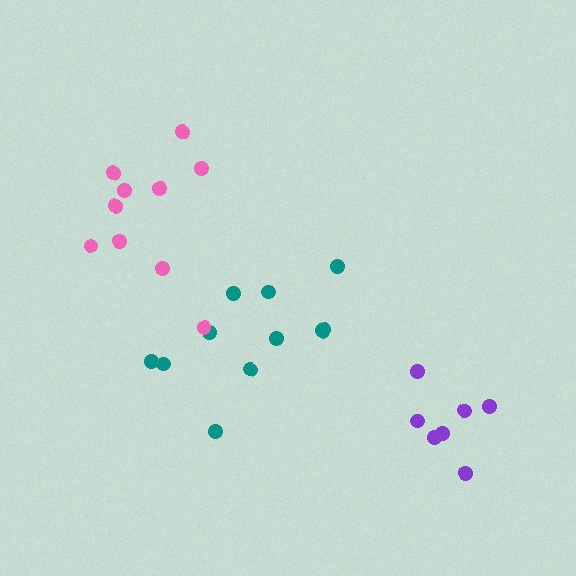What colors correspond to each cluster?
The clusters are colored: teal, purple, pink.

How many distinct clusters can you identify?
There are 3 distinct clusters.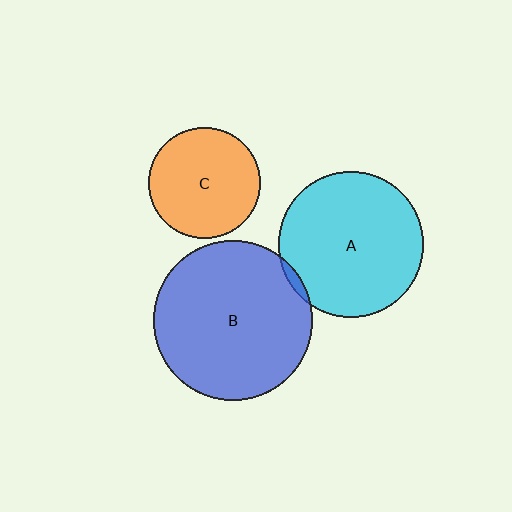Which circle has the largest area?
Circle B (blue).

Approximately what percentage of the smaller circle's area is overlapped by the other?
Approximately 5%.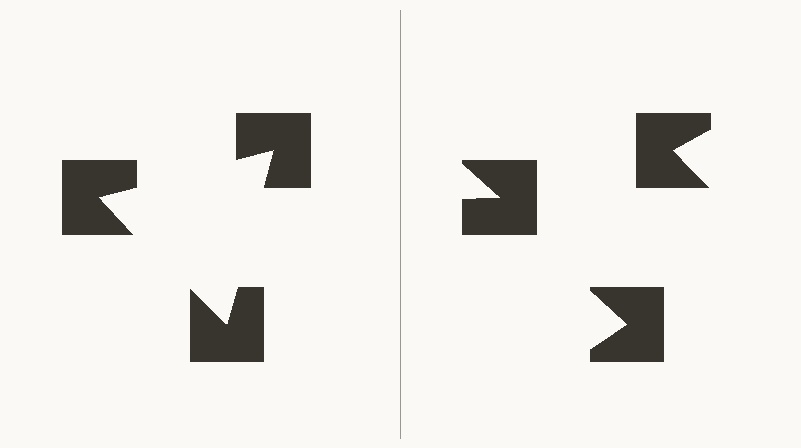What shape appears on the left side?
An illusory triangle.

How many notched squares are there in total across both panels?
6 — 3 on each side.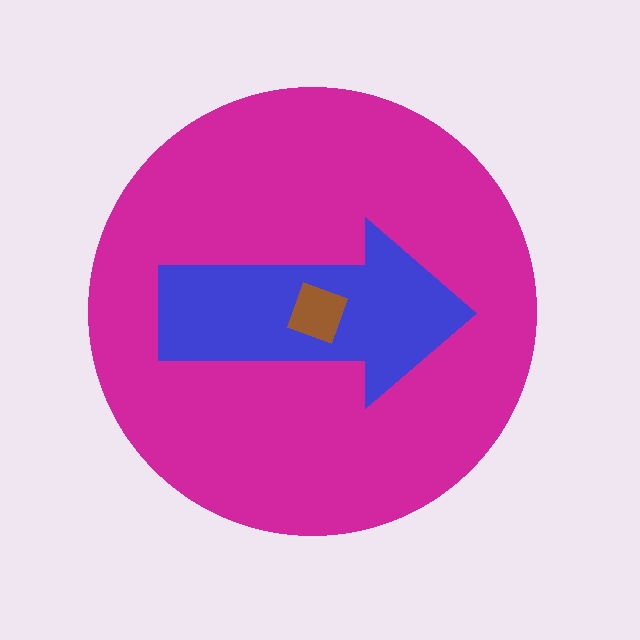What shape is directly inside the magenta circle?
The blue arrow.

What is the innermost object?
The brown square.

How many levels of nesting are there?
3.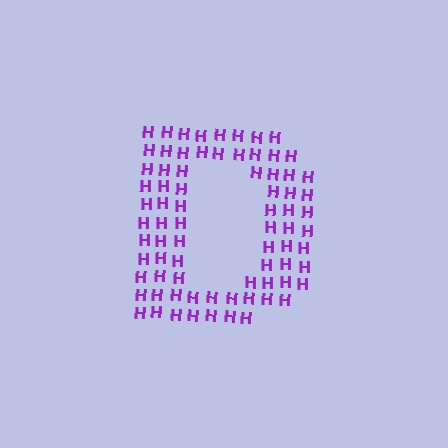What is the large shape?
The large shape is the letter D.